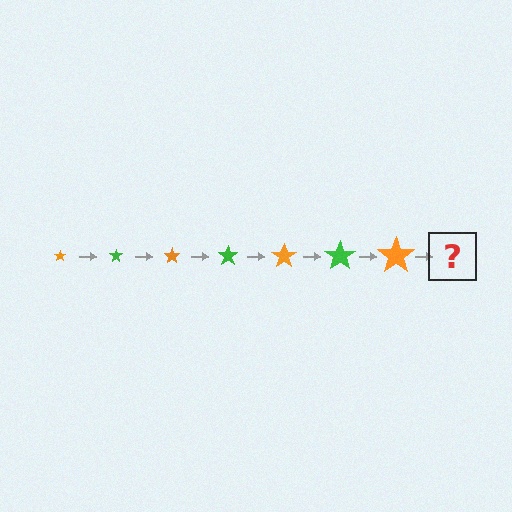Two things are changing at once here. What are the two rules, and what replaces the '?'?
The two rules are that the star grows larger each step and the color cycles through orange and green. The '?' should be a green star, larger than the previous one.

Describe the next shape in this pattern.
It should be a green star, larger than the previous one.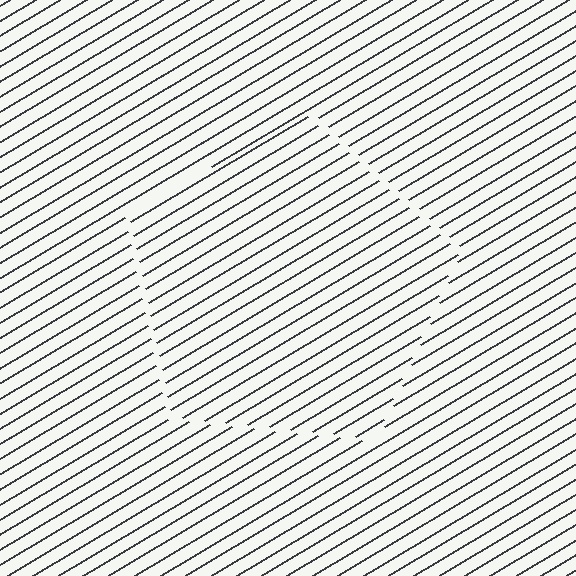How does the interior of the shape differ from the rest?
The interior of the shape contains the same grating, shifted by half a period — the contour is defined by the phase discontinuity where line-ends from the inner and outer gratings abut.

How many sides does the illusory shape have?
5 sides — the line-ends trace a pentagon.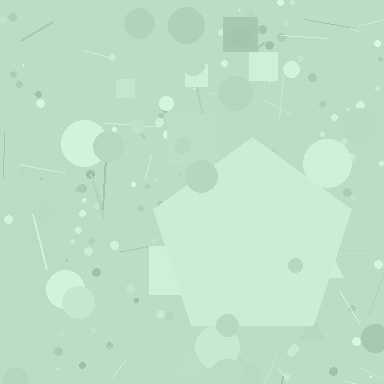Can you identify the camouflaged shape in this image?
The camouflaged shape is a pentagon.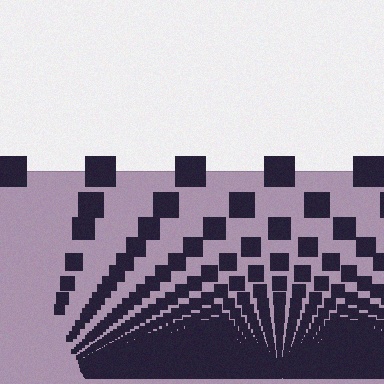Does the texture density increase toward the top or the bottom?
Density increases toward the bottom.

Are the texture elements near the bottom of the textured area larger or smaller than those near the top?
Smaller. The gradient is inverted — elements near the bottom are smaller and denser.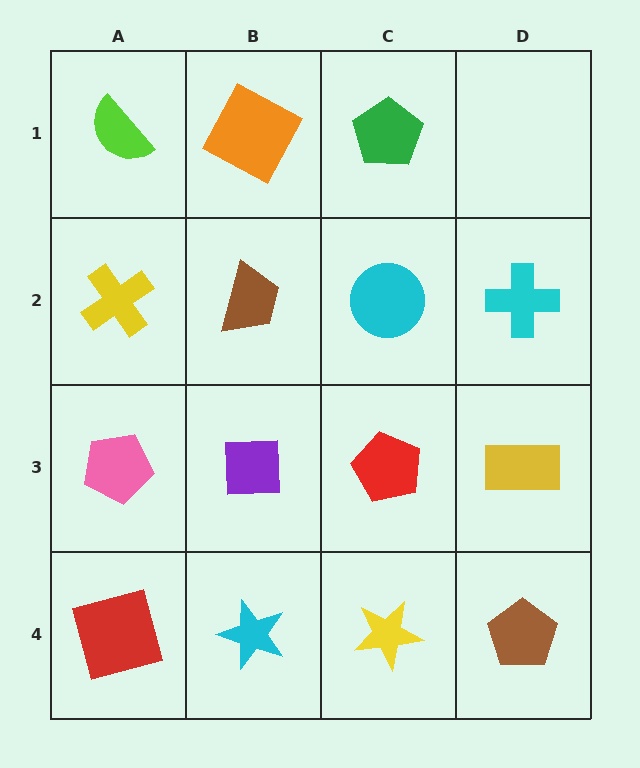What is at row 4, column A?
A red square.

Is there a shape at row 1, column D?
No, that cell is empty.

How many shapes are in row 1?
3 shapes.